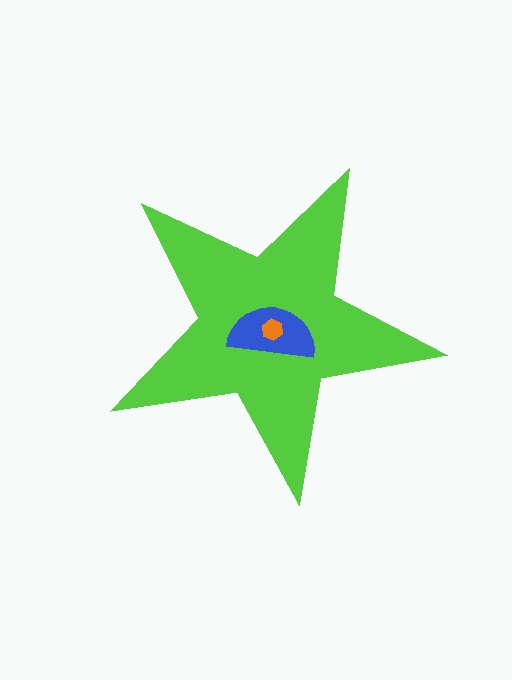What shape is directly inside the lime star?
The blue semicircle.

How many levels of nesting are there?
3.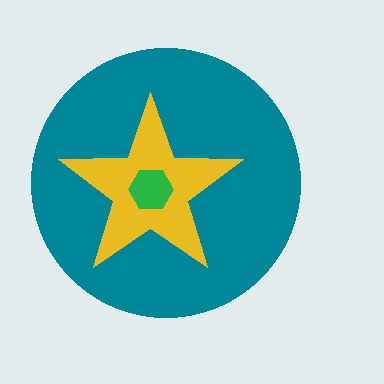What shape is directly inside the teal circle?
The yellow star.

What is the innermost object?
The green hexagon.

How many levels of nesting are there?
3.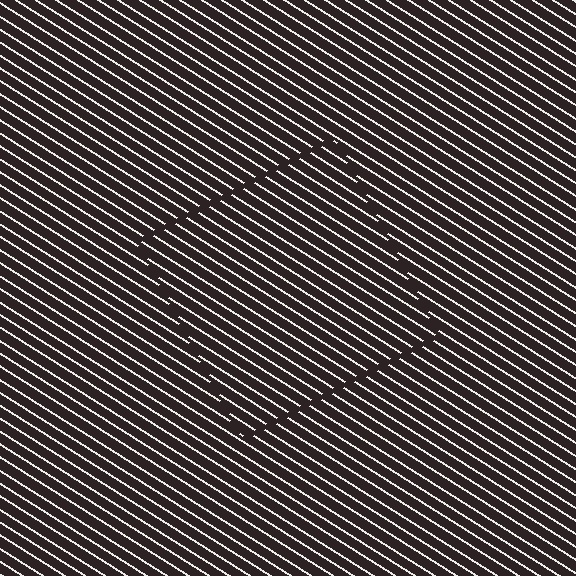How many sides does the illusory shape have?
4 sides — the line-ends trace a square.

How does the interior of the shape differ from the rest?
The interior of the shape contains the same grating, shifted by half a period — the contour is defined by the phase discontinuity where line-ends from the inner and outer gratings abut.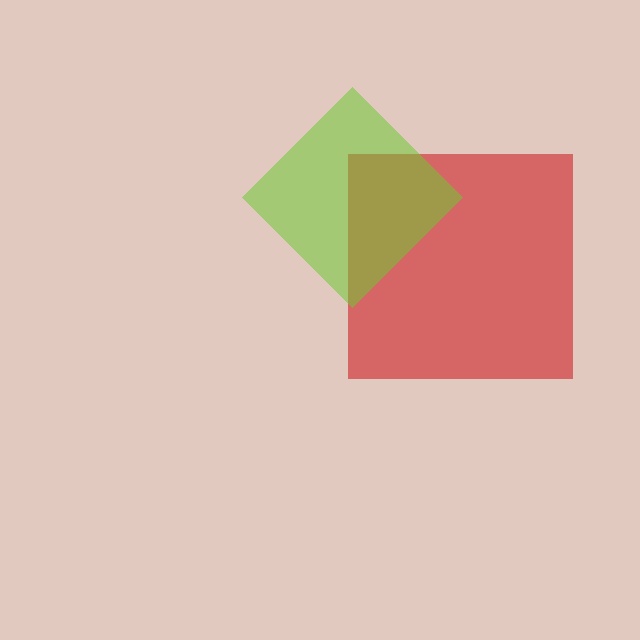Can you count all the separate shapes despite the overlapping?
Yes, there are 2 separate shapes.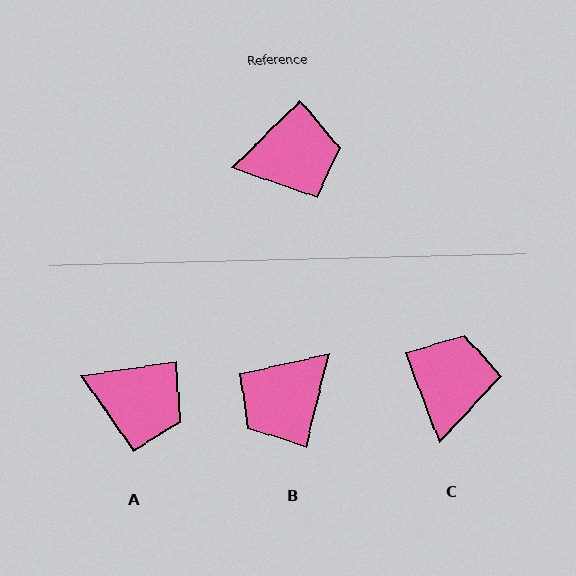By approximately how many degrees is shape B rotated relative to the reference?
Approximately 148 degrees clockwise.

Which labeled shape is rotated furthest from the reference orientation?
B, about 148 degrees away.